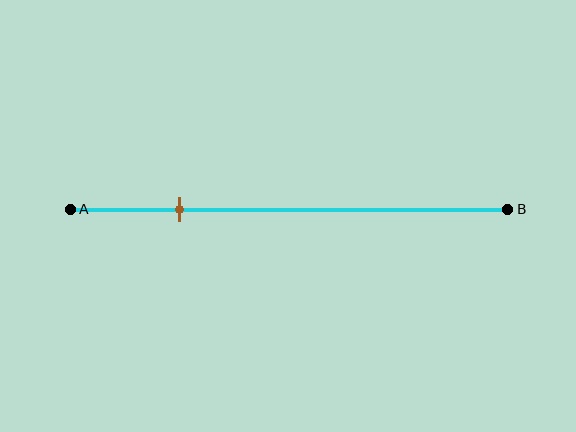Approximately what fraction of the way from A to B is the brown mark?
The brown mark is approximately 25% of the way from A to B.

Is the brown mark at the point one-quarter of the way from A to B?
Yes, the mark is approximately at the one-quarter point.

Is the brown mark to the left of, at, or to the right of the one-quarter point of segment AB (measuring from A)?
The brown mark is approximately at the one-quarter point of segment AB.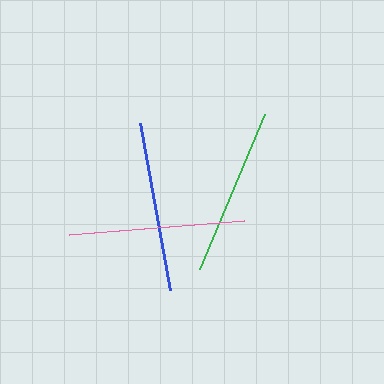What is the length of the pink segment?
The pink segment is approximately 176 pixels long.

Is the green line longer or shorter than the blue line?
The blue line is longer than the green line.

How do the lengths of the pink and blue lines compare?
The pink and blue lines are approximately the same length.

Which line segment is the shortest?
The green line is the shortest at approximately 168 pixels.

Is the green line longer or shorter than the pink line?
The pink line is longer than the green line.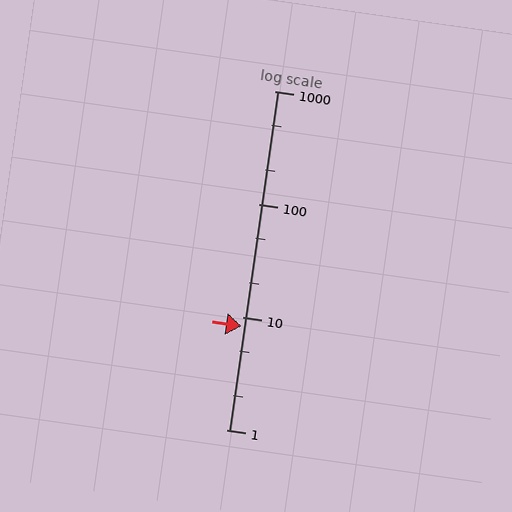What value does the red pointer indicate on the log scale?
The pointer indicates approximately 8.3.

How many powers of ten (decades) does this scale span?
The scale spans 3 decades, from 1 to 1000.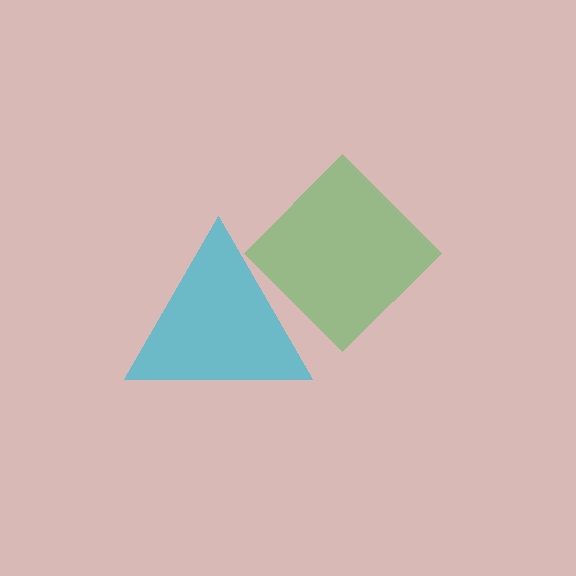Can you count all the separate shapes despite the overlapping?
Yes, there are 2 separate shapes.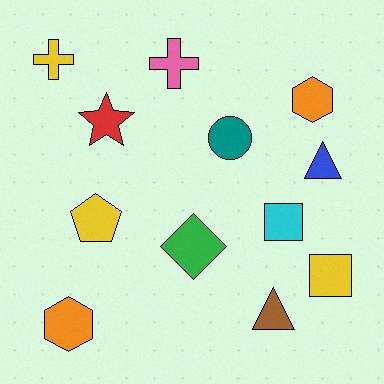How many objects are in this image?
There are 12 objects.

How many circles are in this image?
There is 1 circle.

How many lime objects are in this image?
There are no lime objects.